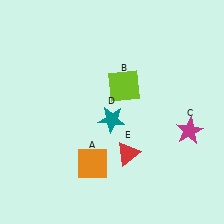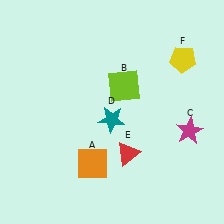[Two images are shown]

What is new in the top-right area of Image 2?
A yellow pentagon (F) was added in the top-right area of Image 2.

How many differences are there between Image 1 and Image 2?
There is 1 difference between the two images.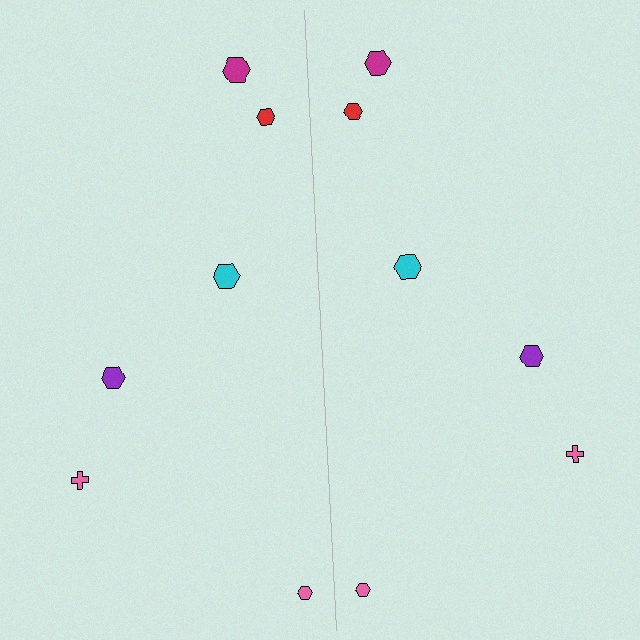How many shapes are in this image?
There are 12 shapes in this image.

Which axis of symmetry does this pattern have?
The pattern has a vertical axis of symmetry running through the center of the image.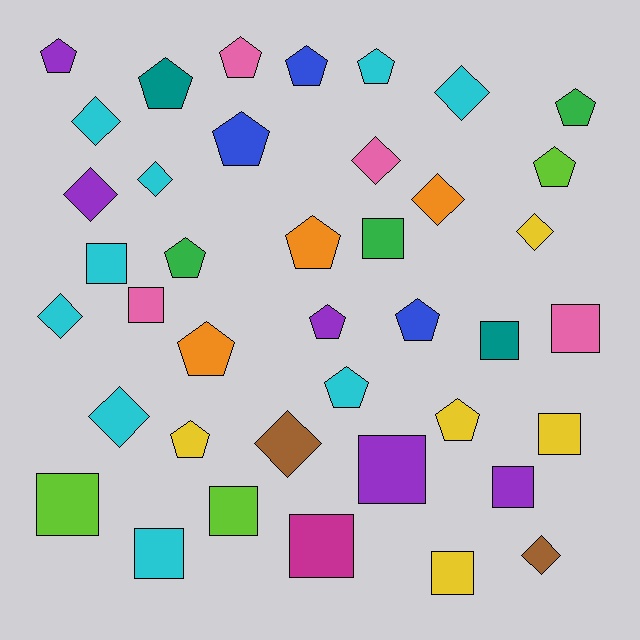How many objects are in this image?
There are 40 objects.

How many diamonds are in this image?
There are 11 diamonds.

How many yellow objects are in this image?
There are 5 yellow objects.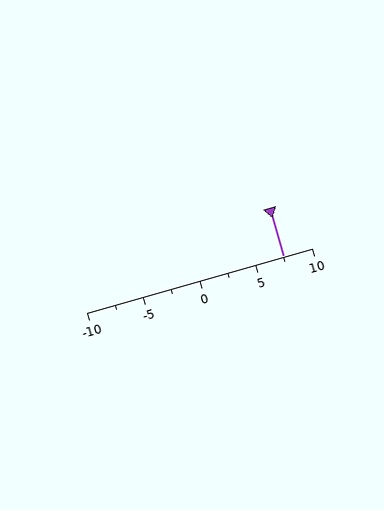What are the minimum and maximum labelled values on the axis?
The axis runs from -10 to 10.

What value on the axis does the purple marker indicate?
The marker indicates approximately 7.5.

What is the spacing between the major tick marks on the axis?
The major ticks are spaced 5 apart.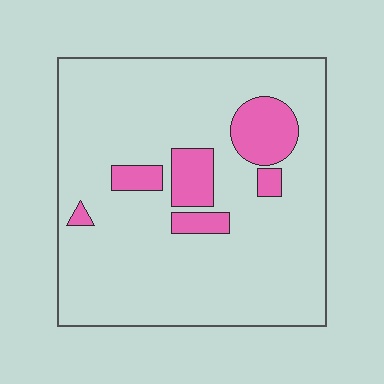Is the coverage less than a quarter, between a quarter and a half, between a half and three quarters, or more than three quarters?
Less than a quarter.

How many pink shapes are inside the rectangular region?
6.